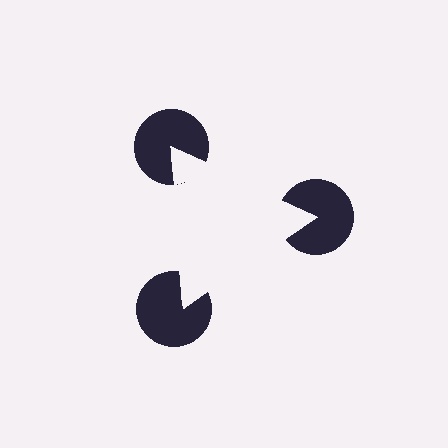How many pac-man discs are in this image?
There are 3 — one at each vertex of the illusory triangle.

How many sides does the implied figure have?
3 sides.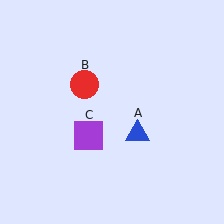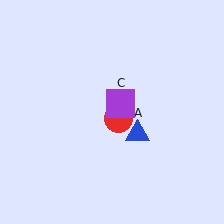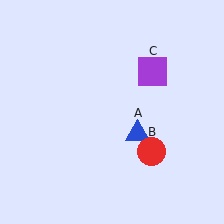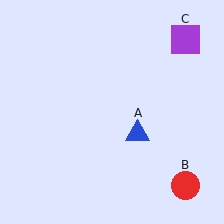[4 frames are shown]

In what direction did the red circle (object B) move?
The red circle (object B) moved down and to the right.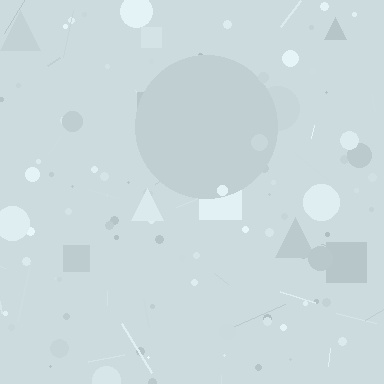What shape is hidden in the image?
A circle is hidden in the image.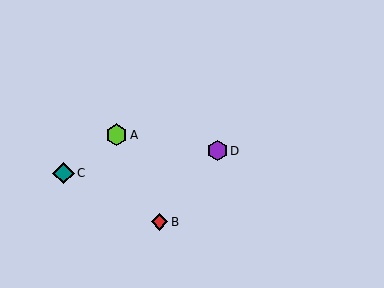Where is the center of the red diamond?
The center of the red diamond is at (159, 222).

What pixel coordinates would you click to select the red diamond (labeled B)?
Click at (159, 222) to select the red diamond B.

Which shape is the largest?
The lime hexagon (labeled A) is the largest.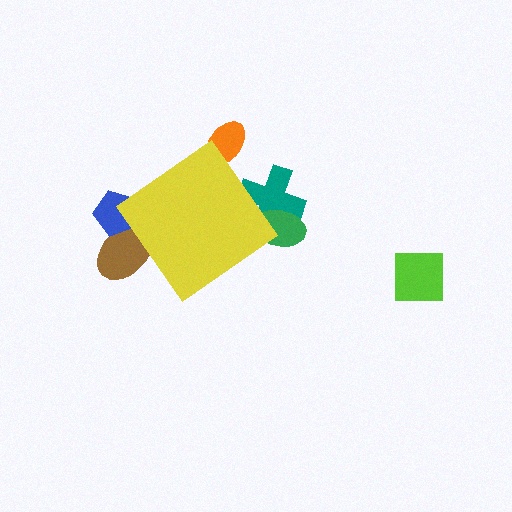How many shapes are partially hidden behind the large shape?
5 shapes are partially hidden.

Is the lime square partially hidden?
No, the lime square is fully visible.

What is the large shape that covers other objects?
A yellow diamond.